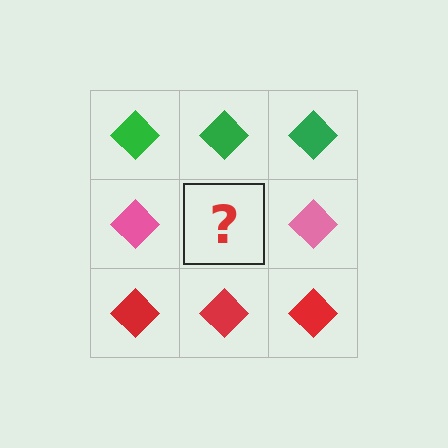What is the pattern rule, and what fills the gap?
The rule is that each row has a consistent color. The gap should be filled with a pink diamond.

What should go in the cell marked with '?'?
The missing cell should contain a pink diamond.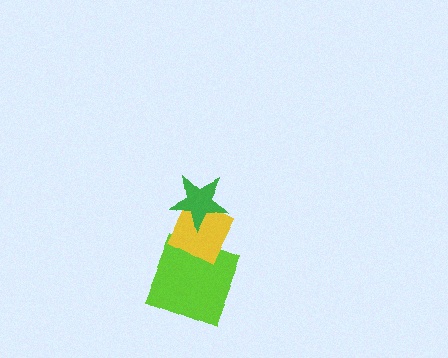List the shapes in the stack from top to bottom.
From top to bottom: the green star, the yellow diamond, the lime square.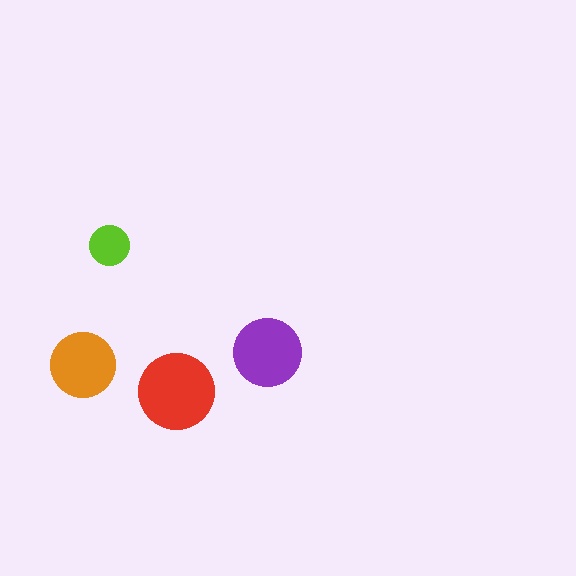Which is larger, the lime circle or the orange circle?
The orange one.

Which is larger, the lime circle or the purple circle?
The purple one.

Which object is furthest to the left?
The orange circle is leftmost.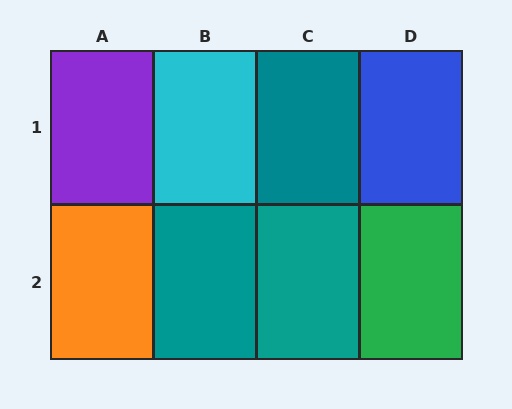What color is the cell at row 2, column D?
Green.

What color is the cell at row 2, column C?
Teal.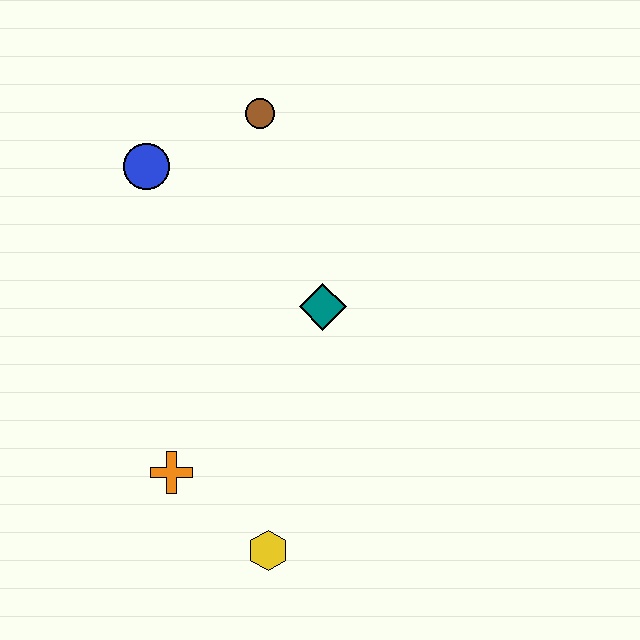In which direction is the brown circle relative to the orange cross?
The brown circle is above the orange cross.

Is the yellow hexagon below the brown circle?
Yes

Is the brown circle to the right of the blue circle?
Yes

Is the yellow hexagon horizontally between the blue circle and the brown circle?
No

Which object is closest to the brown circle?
The blue circle is closest to the brown circle.